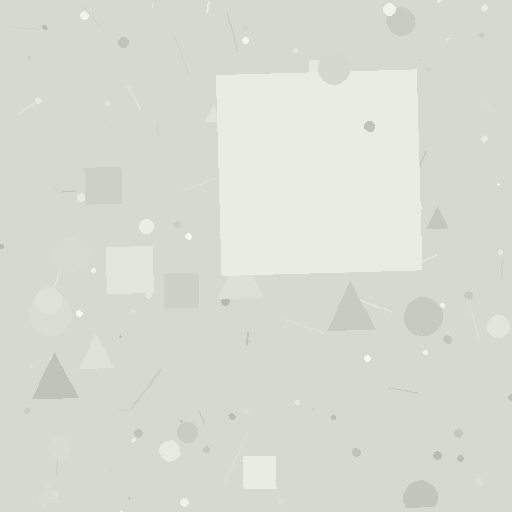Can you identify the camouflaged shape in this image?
The camouflaged shape is a square.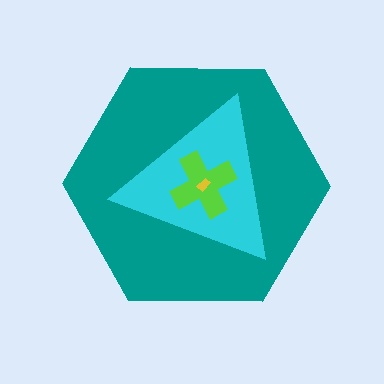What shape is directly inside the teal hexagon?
The cyan triangle.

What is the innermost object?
The yellow rectangle.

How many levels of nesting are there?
4.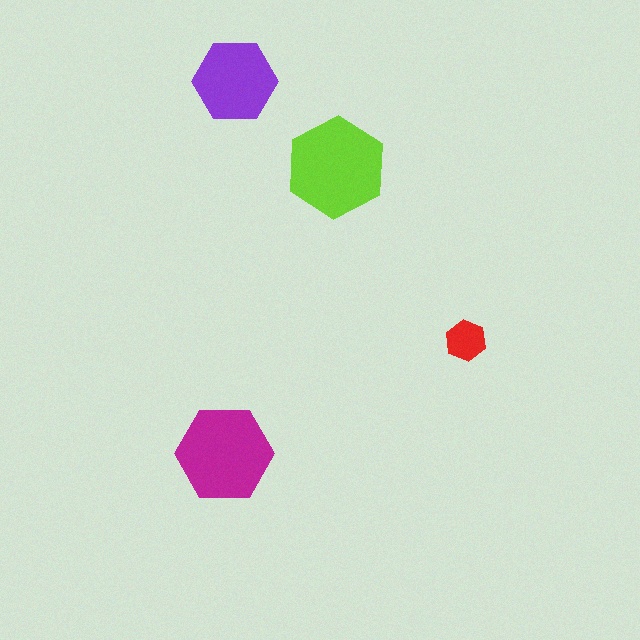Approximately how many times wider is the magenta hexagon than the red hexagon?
About 2.5 times wider.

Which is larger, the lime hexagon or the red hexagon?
The lime one.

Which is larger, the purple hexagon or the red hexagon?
The purple one.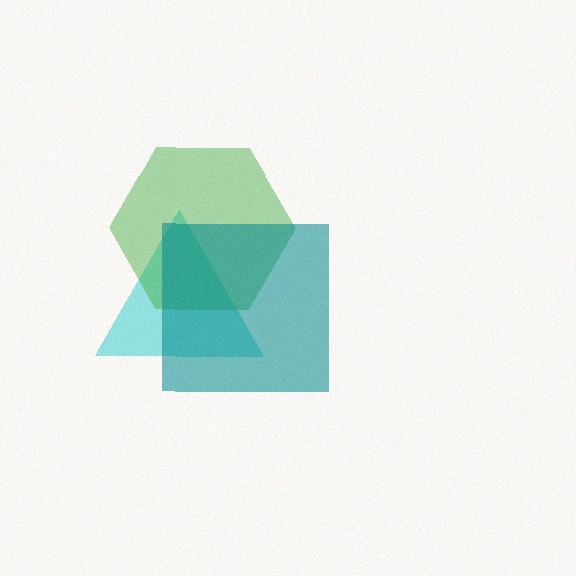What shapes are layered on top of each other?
The layered shapes are: a cyan triangle, a green hexagon, a teal square.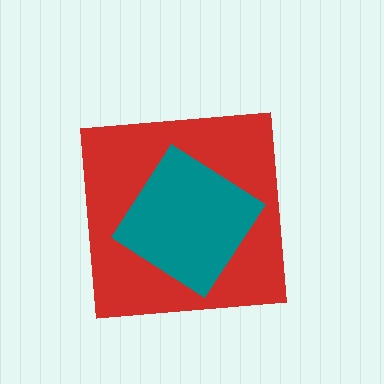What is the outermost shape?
The red square.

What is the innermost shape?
The teal diamond.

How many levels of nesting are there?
2.